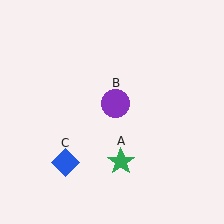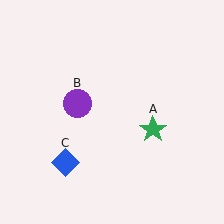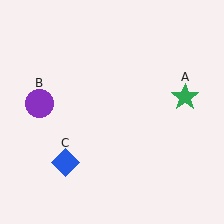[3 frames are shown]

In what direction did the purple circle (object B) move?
The purple circle (object B) moved left.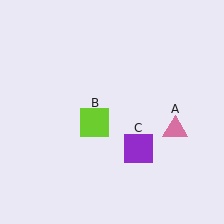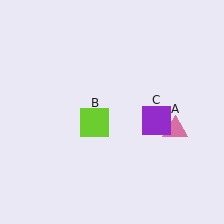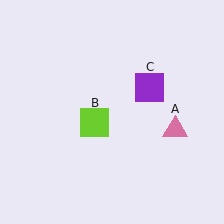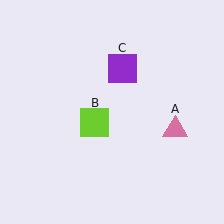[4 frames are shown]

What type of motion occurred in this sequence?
The purple square (object C) rotated counterclockwise around the center of the scene.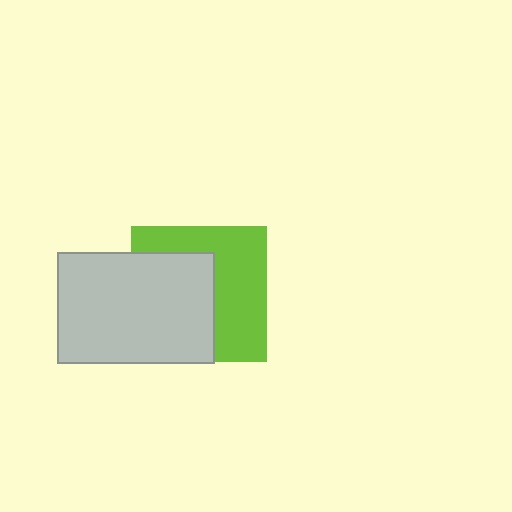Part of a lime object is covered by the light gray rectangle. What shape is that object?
It is a square.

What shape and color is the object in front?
The object in front is a light gray rectangle.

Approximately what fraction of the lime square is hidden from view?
Roughly 50% of the lime square is hidden behind the light gray rectangle.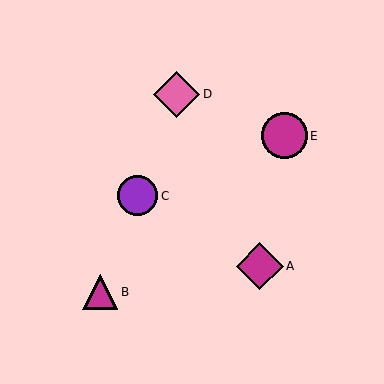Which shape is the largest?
The magenta diamond (labeled A) is the largest.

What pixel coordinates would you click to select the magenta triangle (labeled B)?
Click at (100, 292) to select the magenta triangle B.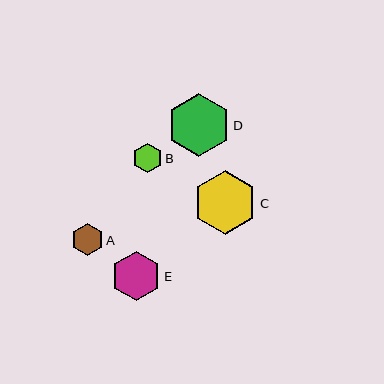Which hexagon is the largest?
Hexagon C is the largest with a size of approximately 64 pixels.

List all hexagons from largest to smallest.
From largest to smallest: C, D, E, A, B.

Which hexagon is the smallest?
Hexagon B is the smallest with a size of approximately 29 pixels.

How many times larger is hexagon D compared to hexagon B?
Hexagon D is approximately 2.2 times the size of hexagon B.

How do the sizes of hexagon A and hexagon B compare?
Hexagon A and hexagon B are approximately the same size.